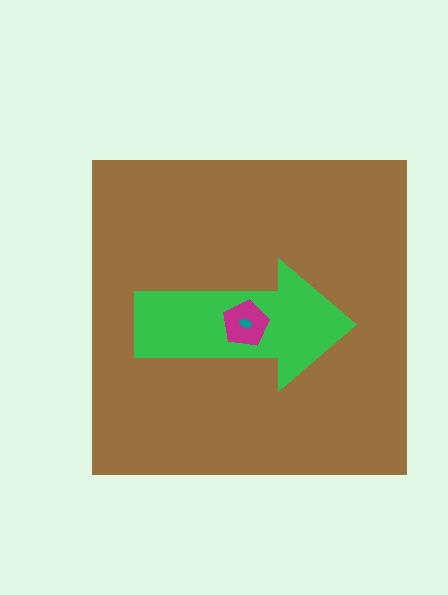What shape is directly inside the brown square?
The green arrow.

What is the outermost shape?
The brown square.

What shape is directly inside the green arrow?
The magenta pentagon.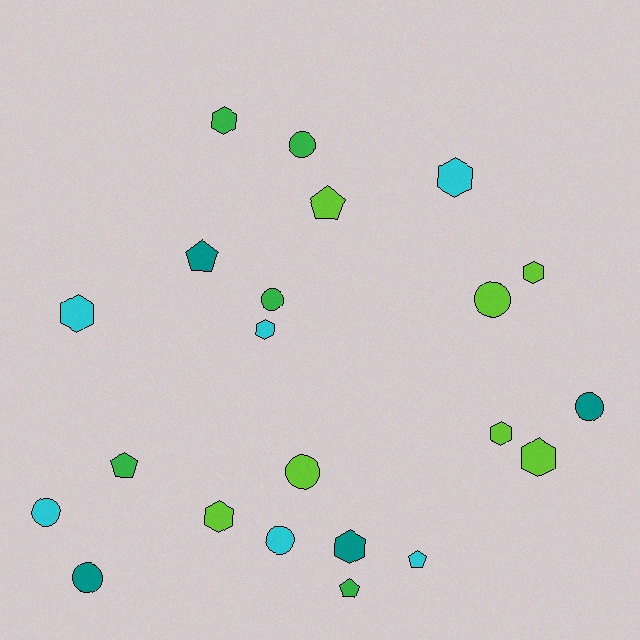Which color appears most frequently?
Lime, with 7 objects.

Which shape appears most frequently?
Hexagon, with 9 objects.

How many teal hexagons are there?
There is 1 teal hexagon.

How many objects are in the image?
There are 22 objects.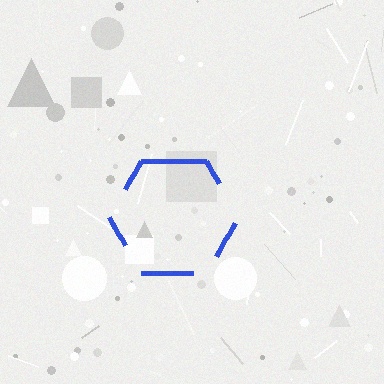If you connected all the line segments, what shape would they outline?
They would outline a hexagon.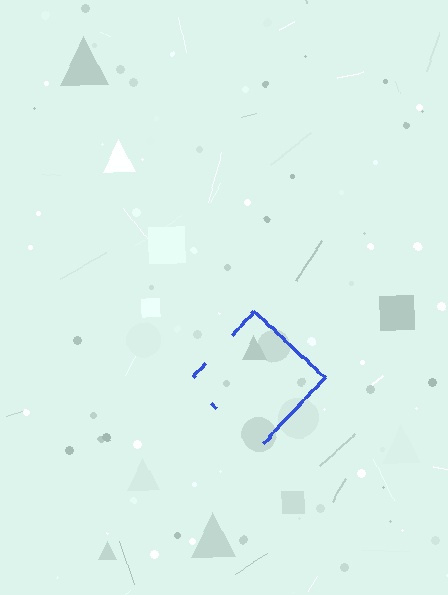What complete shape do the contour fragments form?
The contour fragments form a diamond.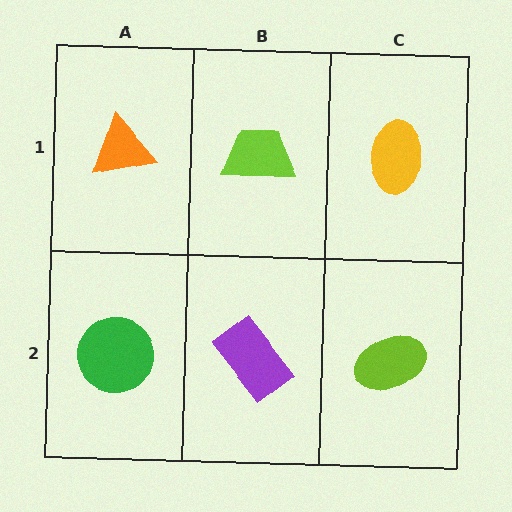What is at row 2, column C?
A lime ellipse.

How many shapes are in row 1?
3 shapes.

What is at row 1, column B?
A lime trapezoid.